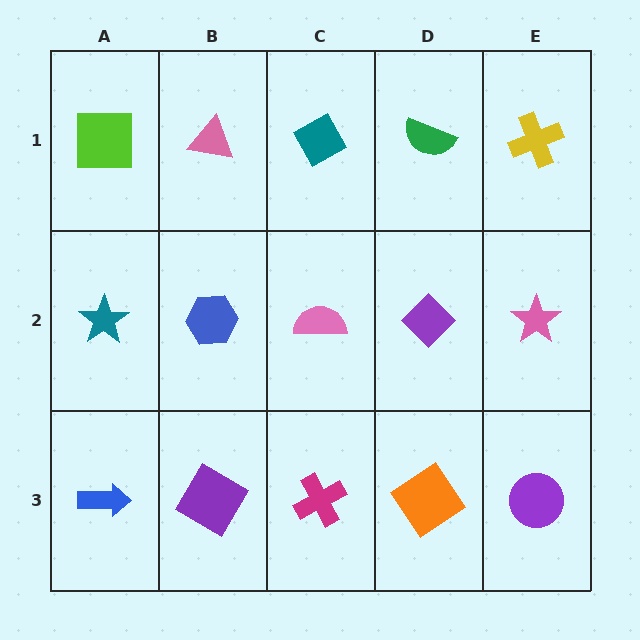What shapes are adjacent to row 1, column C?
A pink semicircle (row 2, column C), a pink triangle (row 1, column B), a green semicircle (row 1, column D).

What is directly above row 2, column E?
A yellow cross.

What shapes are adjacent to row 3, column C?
A pink semicircle (row 2, column C), a purple diamond (row 3, column B), an orange diamond (row 3, column D).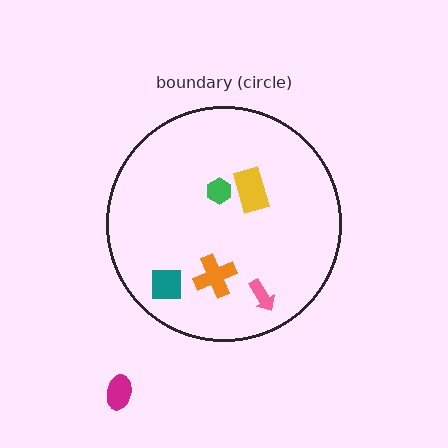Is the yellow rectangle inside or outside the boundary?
Inside.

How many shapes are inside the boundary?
5 inside, 1 outside.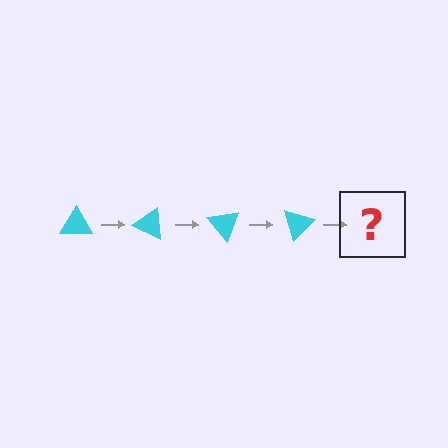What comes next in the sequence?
The next element should be a cyan triangle rotated 100 degrees.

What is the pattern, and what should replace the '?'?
The pattern is that the triangle rotates 25 degrees each step. The '?' should be a cyan triangle rotated 100 degrees.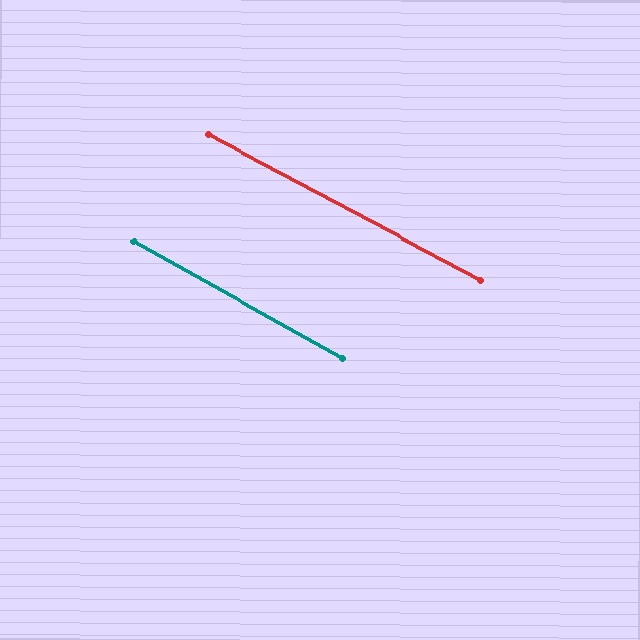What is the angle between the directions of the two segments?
Approximately 1 degree.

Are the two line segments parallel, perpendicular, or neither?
Parallel — their directions differ by only 1.0°.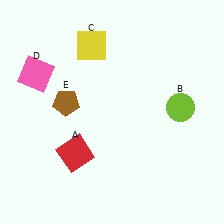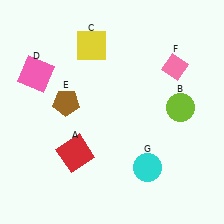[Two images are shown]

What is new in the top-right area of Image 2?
A pink diamond (F) was added in the top-right area of Image 2.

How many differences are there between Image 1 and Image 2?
There are 2 differences between the two images.